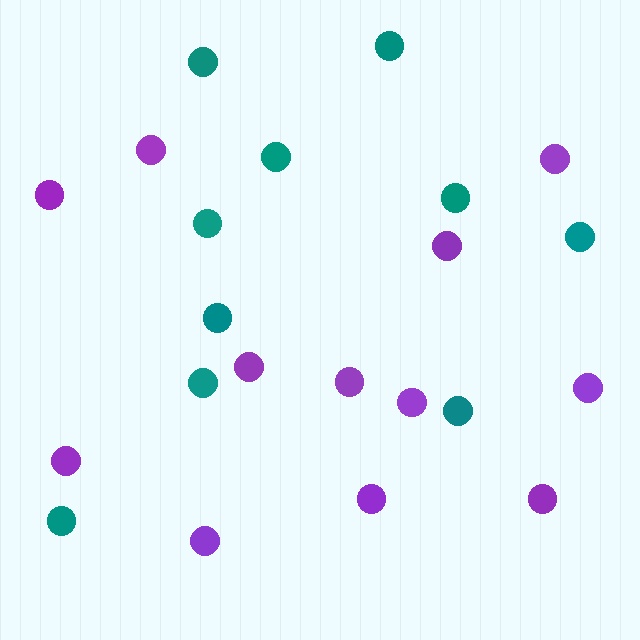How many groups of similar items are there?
There are 2 groups: one group of teal circles (10) and one group of purple circles (12).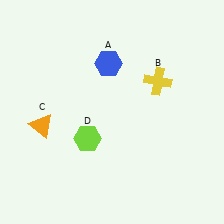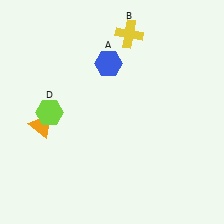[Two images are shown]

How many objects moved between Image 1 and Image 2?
2 objects moved between the two images.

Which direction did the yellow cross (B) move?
The yellow cross (B) moved up.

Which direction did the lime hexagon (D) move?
The lime hexagon (D) moved left.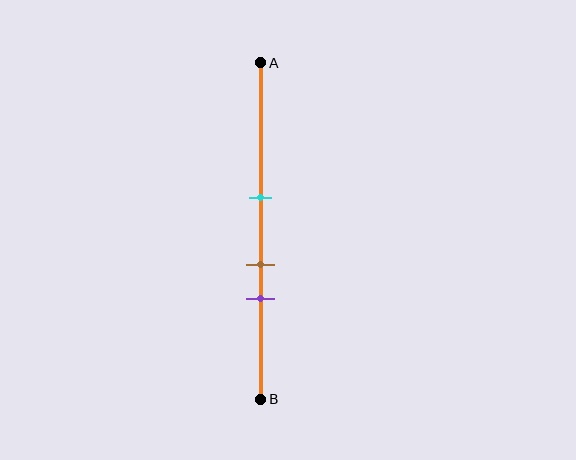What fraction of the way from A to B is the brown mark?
The brown mark is approximately 60% (0.6) of the way from A to B.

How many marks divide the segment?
There are 3 marks dividing the segment.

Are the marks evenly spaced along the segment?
Yes, the marks are approximately evenly spaced.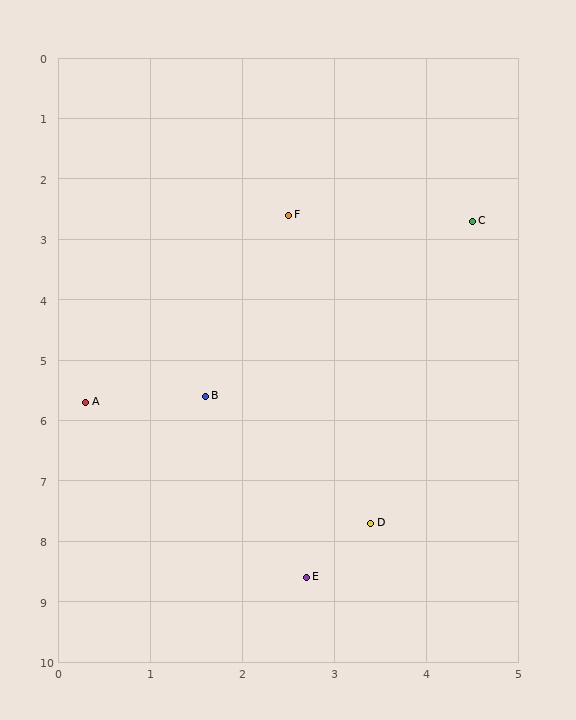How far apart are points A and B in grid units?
Points A and B are about 1.3 grid units apart.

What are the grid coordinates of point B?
Point B is at approximately (1.6, 5.6).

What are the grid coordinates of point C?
Point C is at approximately (4.5, 2.7).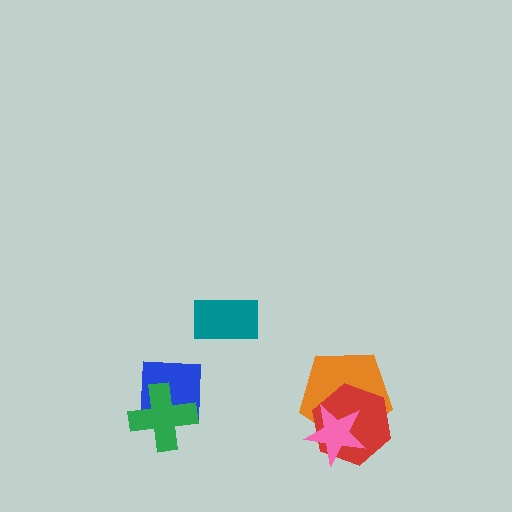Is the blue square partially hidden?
Yes, it is partially covered by another shape.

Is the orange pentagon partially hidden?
Yes, it is partially covered by another shape.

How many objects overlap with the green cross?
1 object overlaps with the green cross.